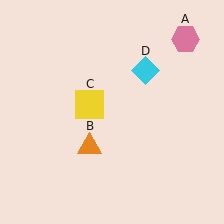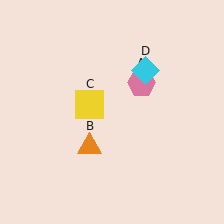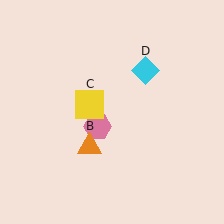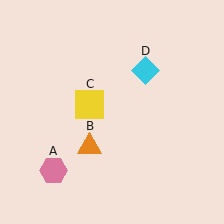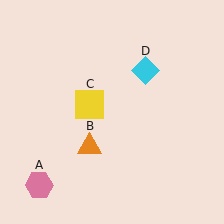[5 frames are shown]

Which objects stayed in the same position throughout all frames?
Orange triangle (object B) and yellow square (object C) and cyan diamond (object D) remained stationary.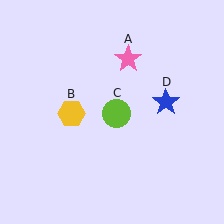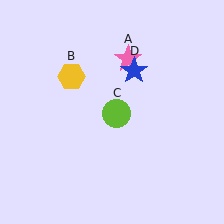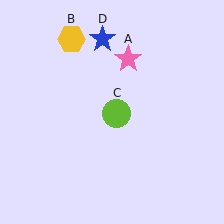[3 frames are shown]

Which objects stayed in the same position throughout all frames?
Pink star (object A) and lime circle (object C) remained stationary.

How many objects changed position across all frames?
2 objects changed position: yellow hexagon (object B), blue star (object D).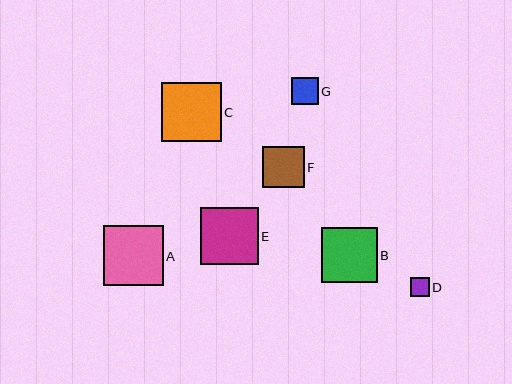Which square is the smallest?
Square D is the smallest with a size of approximately 19 pixels.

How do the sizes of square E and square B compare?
Square E and square B are approximately the same size.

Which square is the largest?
Square A is the largest with a size of approximately 60 pixels.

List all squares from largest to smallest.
From largest to smallest: A, C, E, B, F, G, D.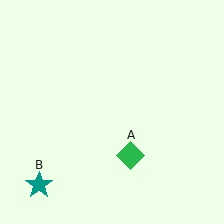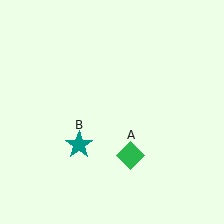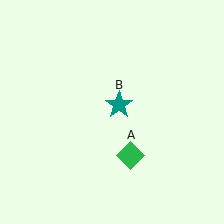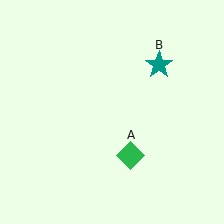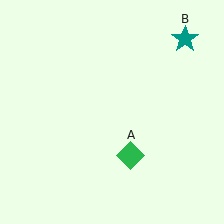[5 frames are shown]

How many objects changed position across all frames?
1 object changed position: teal star (object B).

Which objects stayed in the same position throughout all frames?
Green diamond (object A) remained stationary.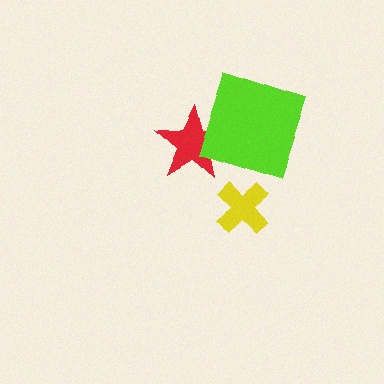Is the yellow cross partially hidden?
No, no other shape covers it.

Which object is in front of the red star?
The lime square is in front of the red star.